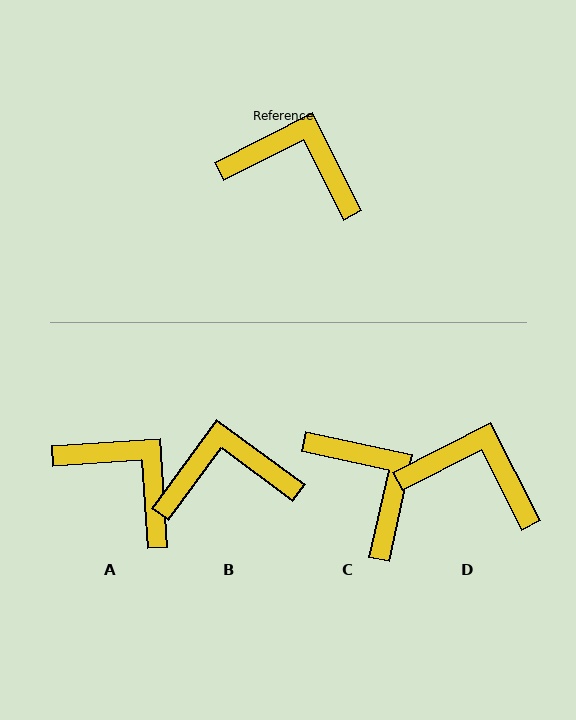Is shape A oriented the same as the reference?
No, it is off by about 23 degrees.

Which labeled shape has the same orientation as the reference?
D.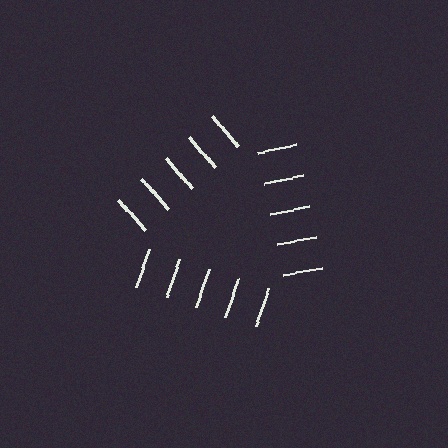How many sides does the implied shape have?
3 sides — the line-ends trace a triangle.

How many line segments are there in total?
15 — 5 along each of the 3 edges.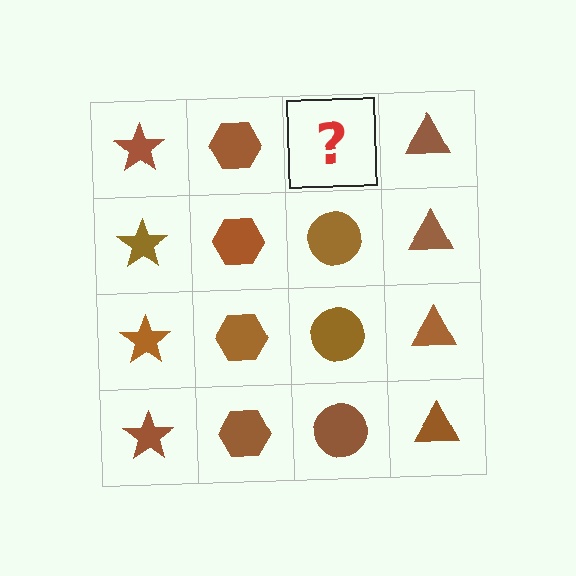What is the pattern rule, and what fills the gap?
The rule is that each column has a consistent shape. The gap should be filled with a brown circle.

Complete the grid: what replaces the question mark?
The question mark should be replaced with a brown circle.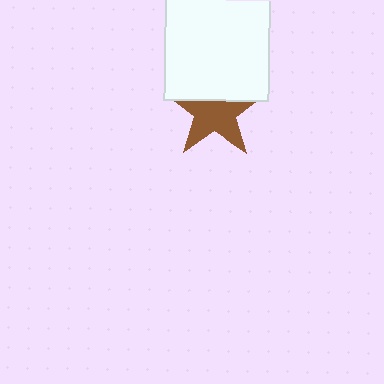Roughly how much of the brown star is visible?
About half of it is visible (roughly 63%).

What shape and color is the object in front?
The object in front is a white square.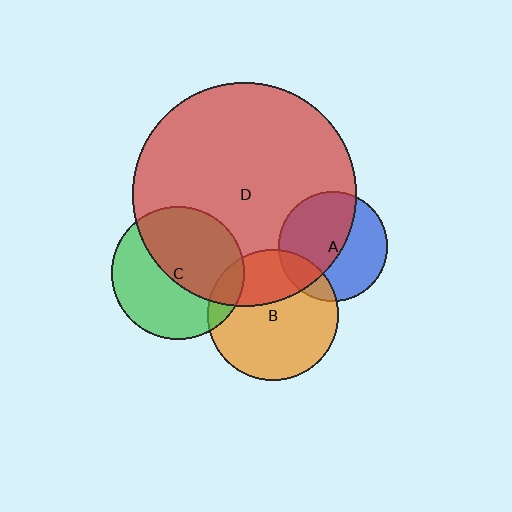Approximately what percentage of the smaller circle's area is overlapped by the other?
Approximately 35%.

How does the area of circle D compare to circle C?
Approximately 2.8 times.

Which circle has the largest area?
Circle D (red).